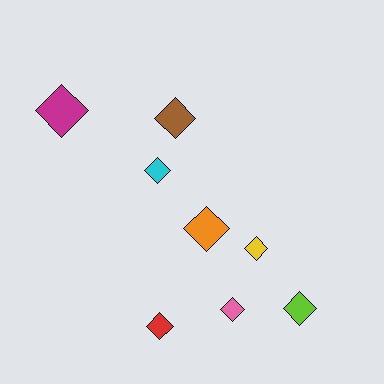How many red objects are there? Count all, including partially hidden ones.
There is 1 red object.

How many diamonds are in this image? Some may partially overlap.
There are 8 diamonds.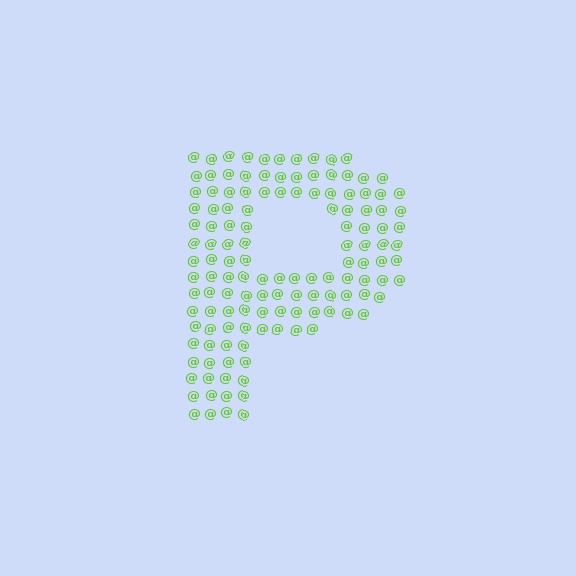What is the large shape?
The large shape is the letter P.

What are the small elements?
The small elements are at signs.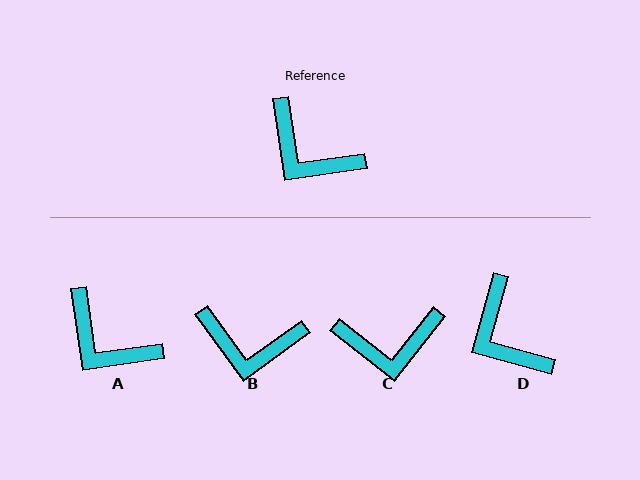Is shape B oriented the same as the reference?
No, it is off by about 28 degrees.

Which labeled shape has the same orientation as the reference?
A.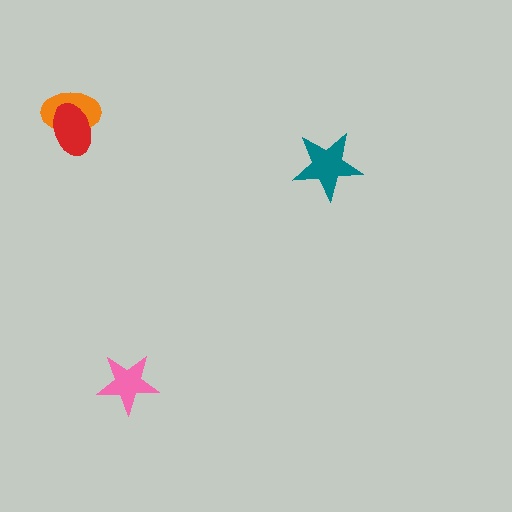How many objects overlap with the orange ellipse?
1 object overlaps with the orange ellipse.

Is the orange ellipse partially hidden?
Yes, it is partially covered by another shape.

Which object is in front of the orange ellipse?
The red ellipse is in front of the orange ellipse.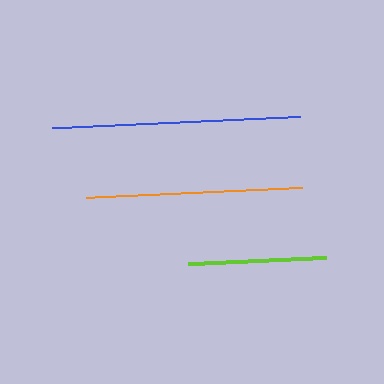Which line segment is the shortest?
The lime line is the shortest at approximately 138 pixels.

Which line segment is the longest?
The blue line is the longest at approximately 247 pixels.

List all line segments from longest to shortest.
From longest to shortest: blue, orange, lime.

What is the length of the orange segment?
The orange segment is approximately 217 pixels long.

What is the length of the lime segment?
The lime segment is approximately 138 pixels long.